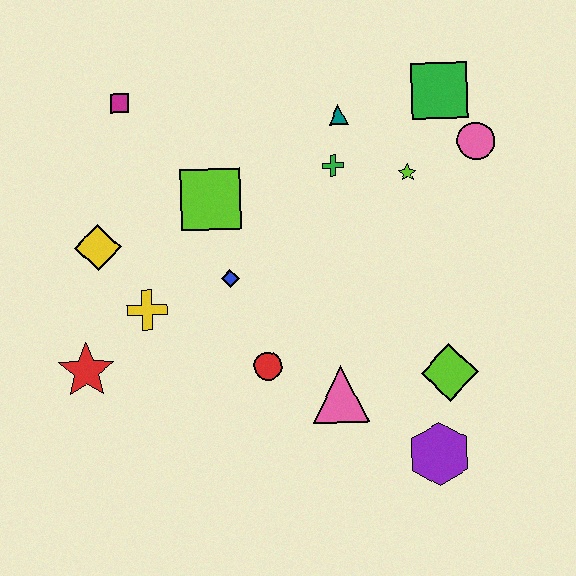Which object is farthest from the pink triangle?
The magenta square is farthest from the pink triangle.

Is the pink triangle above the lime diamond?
No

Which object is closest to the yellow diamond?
The yellow cross is closest to the yellow diamond.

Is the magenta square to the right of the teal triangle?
No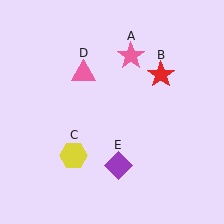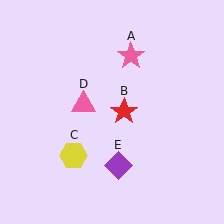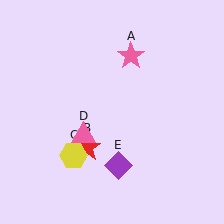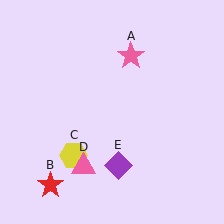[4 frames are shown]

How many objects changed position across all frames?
2 objects changed position: red star (object B), pink triangle (object D).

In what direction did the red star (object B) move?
The red star (object B) moved down and to the left.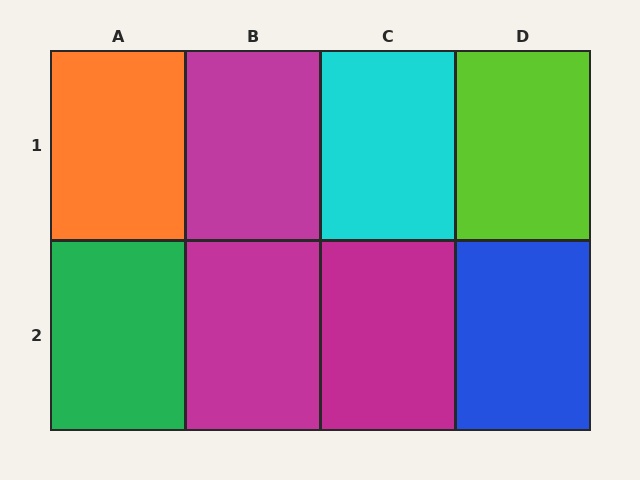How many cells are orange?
1 cell is orange.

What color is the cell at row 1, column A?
Orange.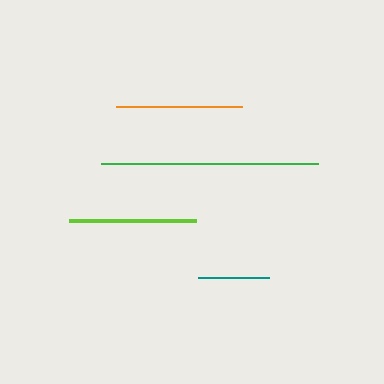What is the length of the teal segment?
The teal segment is approximately 71 pixels long.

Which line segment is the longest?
The green line is the longest at approximately 217 pixels.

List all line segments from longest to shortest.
From longest to shortest: green, lime, orange, teal.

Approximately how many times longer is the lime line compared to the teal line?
The lime line is approximately 1.8 times the length of the teal line.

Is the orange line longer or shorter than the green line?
The green line is longer than the orange line.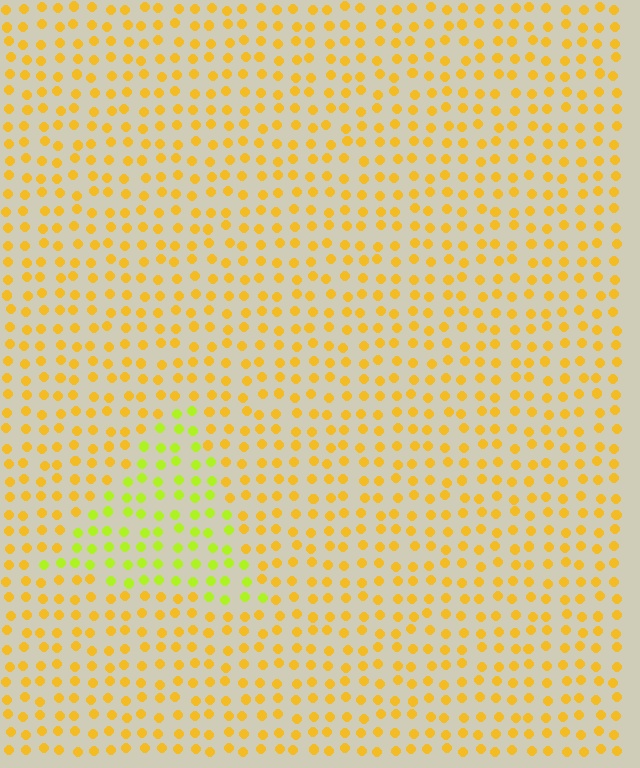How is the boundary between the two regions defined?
The boundary is defined purely by a slight shift in hue (about 37 degrees). Spacing, size, and orientation are identical on both sides.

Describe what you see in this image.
The image is filled with small yellow elements in a uniform arrangement. A triangle-shaped region is visible where the elements are tinted to a slightly different hue, forming a subtle color boundary.